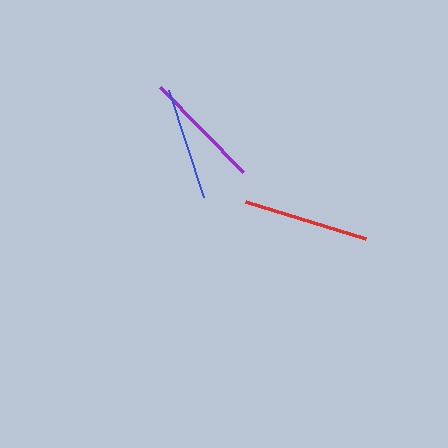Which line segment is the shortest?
The blue line is the shortest at approximately 113 pixels.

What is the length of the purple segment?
The purple segment is approximately 119 pixels long.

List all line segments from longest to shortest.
From longest to shortest: red, purple, blue.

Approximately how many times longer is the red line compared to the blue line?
The red line is approximately 1.1 times the length of the blue line.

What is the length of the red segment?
The red segment is approximately 125 pixels long.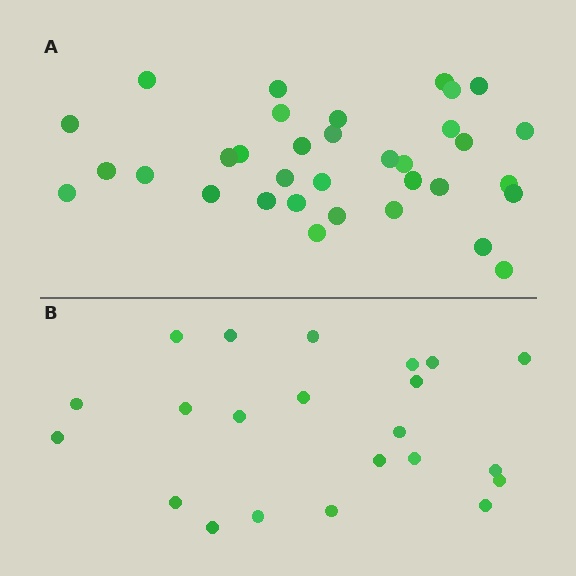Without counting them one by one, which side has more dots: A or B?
Region A (the top region) has more dots.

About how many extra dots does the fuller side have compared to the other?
Region A has roughly 12 or so more dots than region B.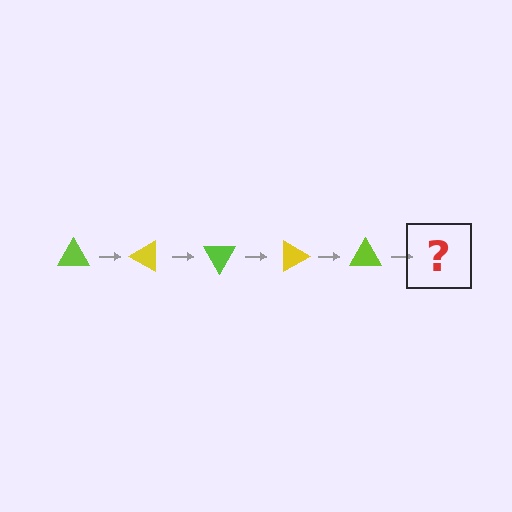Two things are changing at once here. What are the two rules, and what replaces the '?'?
The two rules are that it rotates 30 degrees each step and the color cycles through lime and yellow. The '?' should be a yellow triangle, rotated 150 degrees from the start.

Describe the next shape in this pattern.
It should be a yellow triangle, rotated 150 degrees from the start.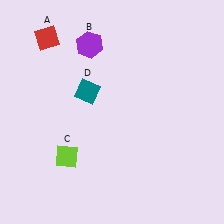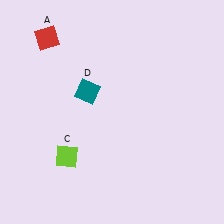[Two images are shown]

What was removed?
The purple hexagon (B) was removed in Image 2.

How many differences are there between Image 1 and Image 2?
There is 1 difference between the two images.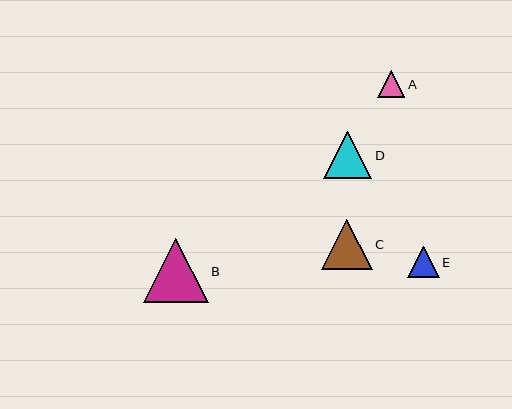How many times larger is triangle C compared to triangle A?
Triangle C is approximately 1.9 times the size of triangle A.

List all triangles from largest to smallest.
From largest to smallest: B, C, D, E, A.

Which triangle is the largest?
Triangle B is the largest with a size of approximately 64 pixels.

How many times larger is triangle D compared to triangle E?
Triangle D is approximately 1.5 times the size of triangle E.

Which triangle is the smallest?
Triangle A is the smallest with a size of approximately 27 pixels.